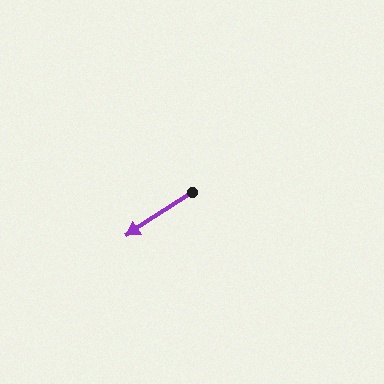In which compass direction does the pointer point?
Southwest.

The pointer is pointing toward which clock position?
Roughly 8 o'clock.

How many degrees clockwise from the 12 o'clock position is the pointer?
Approximately 237 degrees.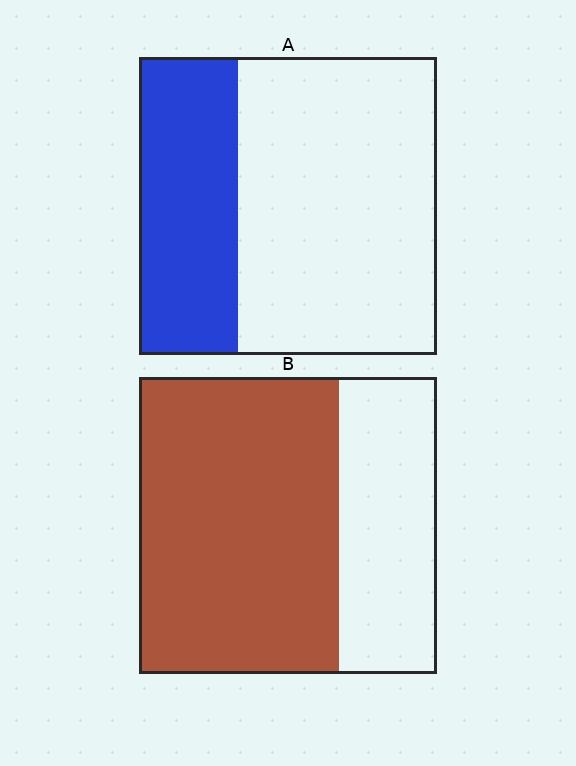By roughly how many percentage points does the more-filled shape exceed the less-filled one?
By roughly 35 percentage points (B over A).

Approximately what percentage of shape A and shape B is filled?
A is approximately 35% and B is approximately 65%.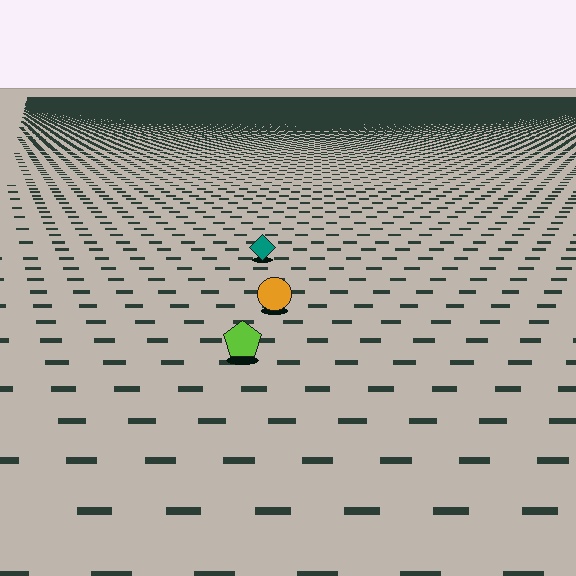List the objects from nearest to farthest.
From nearest to farthest: the lime pentagon, the orange circle, the teal diamond.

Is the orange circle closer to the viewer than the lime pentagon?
No. The lime pentagon is closer — you can tell from the texture gradient: the ground texture is coarser near it.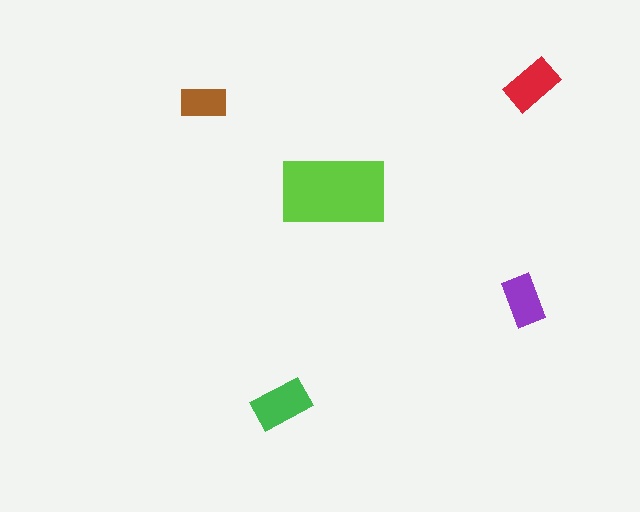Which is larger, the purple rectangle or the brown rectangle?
The purple one.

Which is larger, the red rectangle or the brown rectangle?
The red one.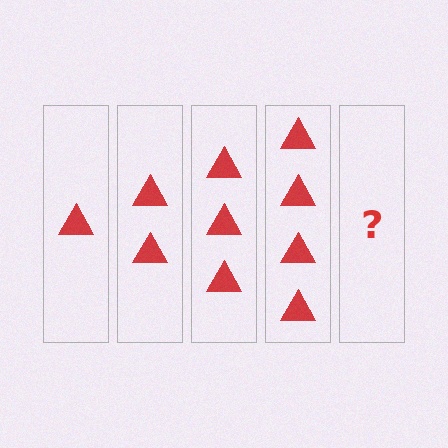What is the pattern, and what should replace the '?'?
The pattern is that each step adds one more triangle. The '?' should be 5 triangles.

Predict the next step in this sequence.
The next step is 5 triangles.